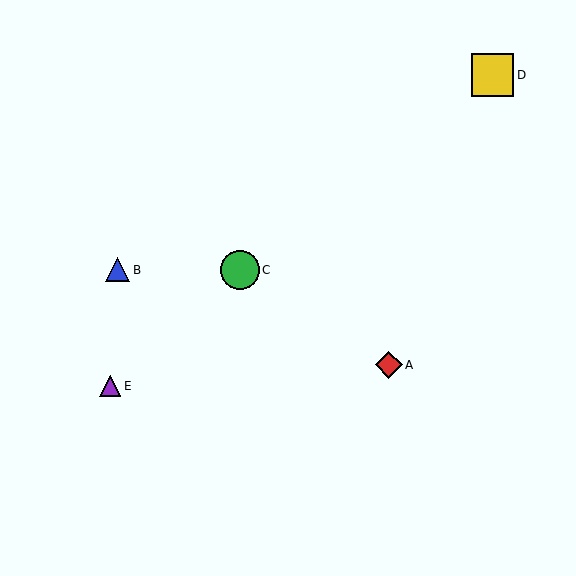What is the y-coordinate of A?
Object A is at y≈365.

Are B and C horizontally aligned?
Yes, both are at y≈270.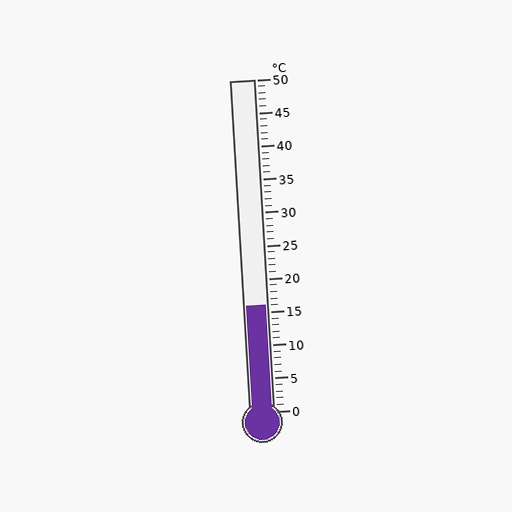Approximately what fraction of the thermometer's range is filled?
The thermometer is filled to approximately 30% of its range.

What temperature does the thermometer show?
The thermometer shows approximately 16°C.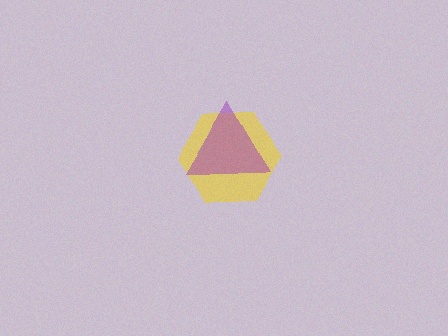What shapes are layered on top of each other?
The layered shapes are: a yellow hexagon, a purple triangle.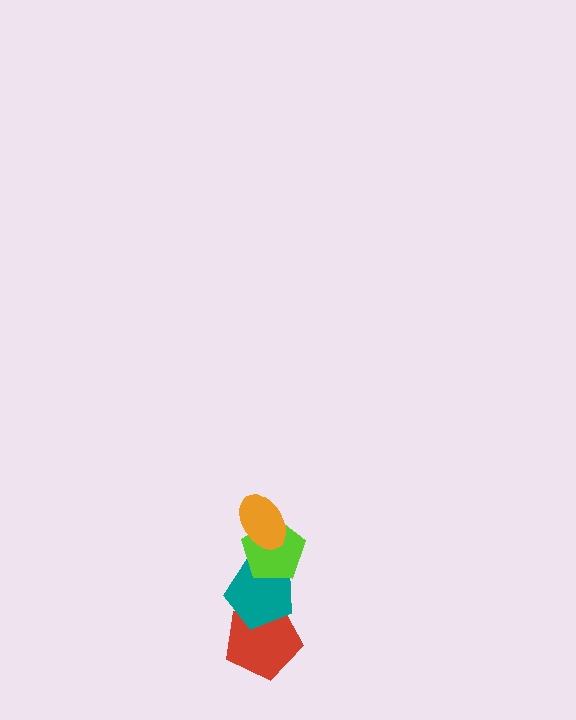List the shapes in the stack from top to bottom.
From top to bottom: the orange ellipse, the lime pentagon, the teal pentagon, the red pentagon.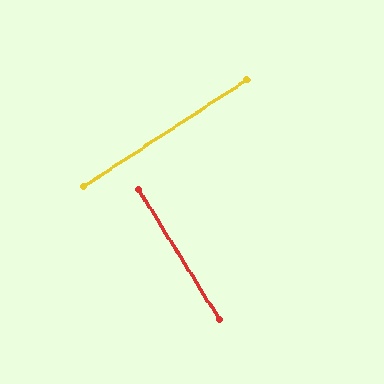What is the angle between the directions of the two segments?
Approximately 89 degrees.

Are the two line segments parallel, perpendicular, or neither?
Perpendicular — they meet at approximately 89°.